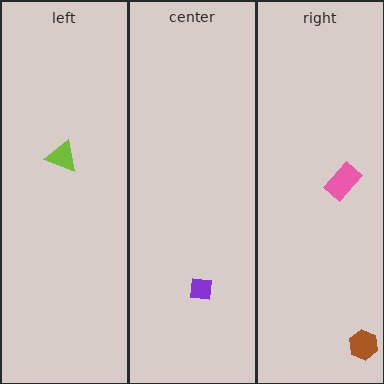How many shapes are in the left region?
1.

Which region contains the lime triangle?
The left region.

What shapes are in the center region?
The purple square.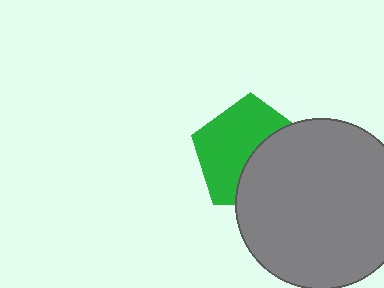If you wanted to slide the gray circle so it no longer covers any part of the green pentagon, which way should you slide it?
Slide it toward the lower-right — that is the most direct way to separate the two shapes.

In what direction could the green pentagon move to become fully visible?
The green pentagon could move toward the upper-left. That would shift it out from behind the gray circle entirely.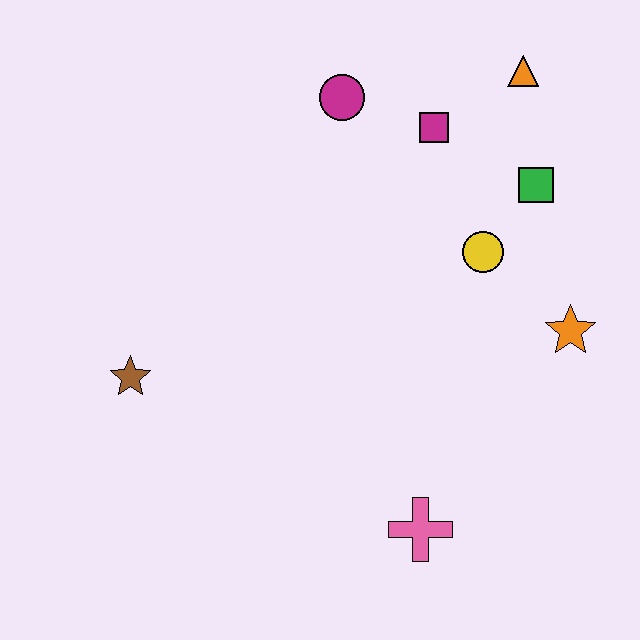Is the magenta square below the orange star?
No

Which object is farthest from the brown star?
The orange triangle is farthest from the brown star.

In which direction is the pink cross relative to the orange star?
The pink cross is below the orange star.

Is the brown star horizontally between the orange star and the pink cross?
No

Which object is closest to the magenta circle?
The magenta square is closest to the magenta circle.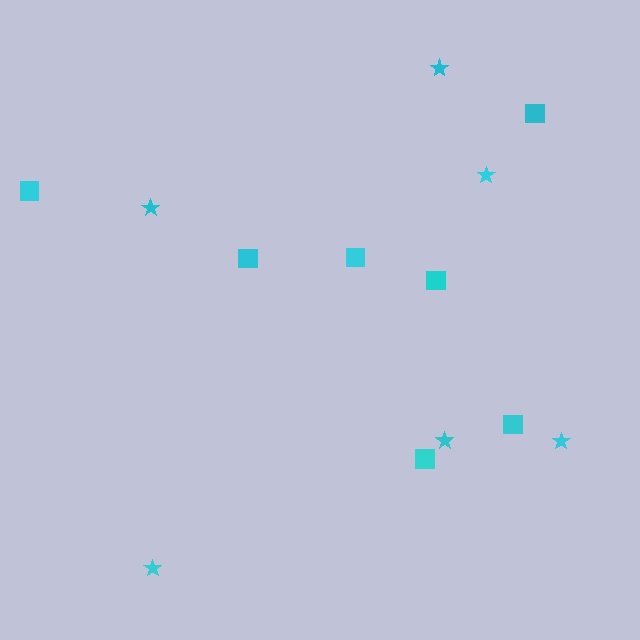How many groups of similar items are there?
There are 2 groups: one group of squares (7) and one group of stars (6).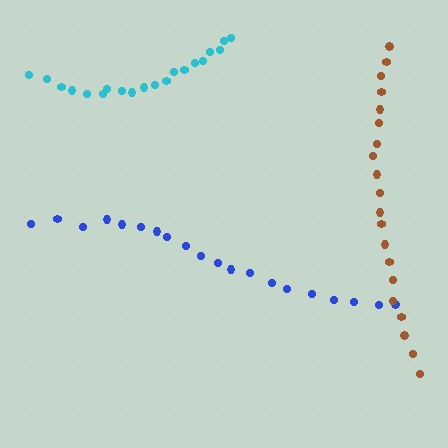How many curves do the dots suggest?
There are 3 distinct paths.